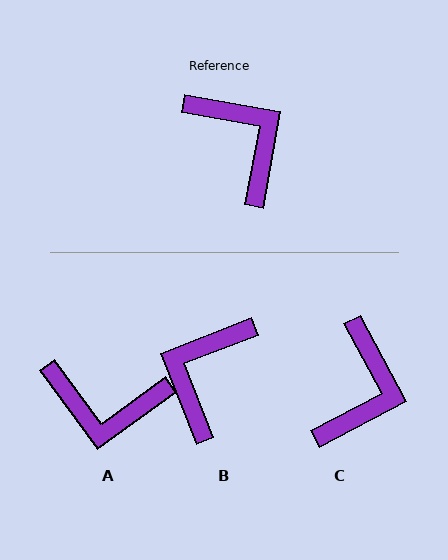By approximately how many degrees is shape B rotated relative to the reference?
Approximately 122 degrees counter-clockwise.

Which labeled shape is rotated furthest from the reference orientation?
A, about 134 degrees away.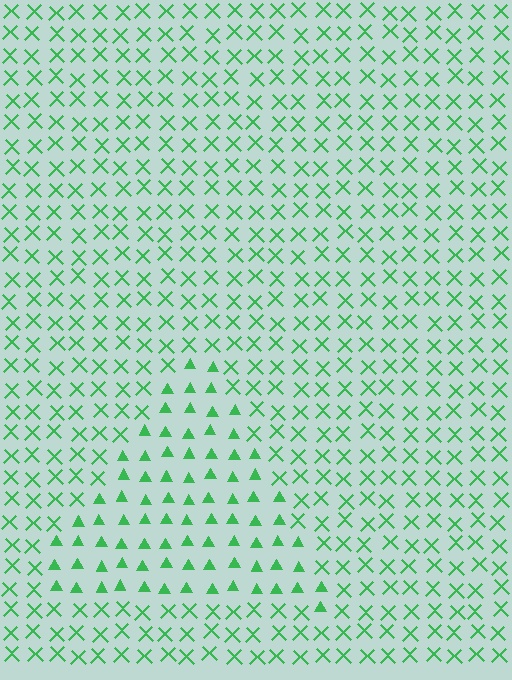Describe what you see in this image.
The image is filled with small green elements arranged in a uniform grid. A triangle-shaped region contains triangles, while the surrounding area contains X marks. The boundary is defined purely by the change in element shape.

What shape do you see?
I see a triangle.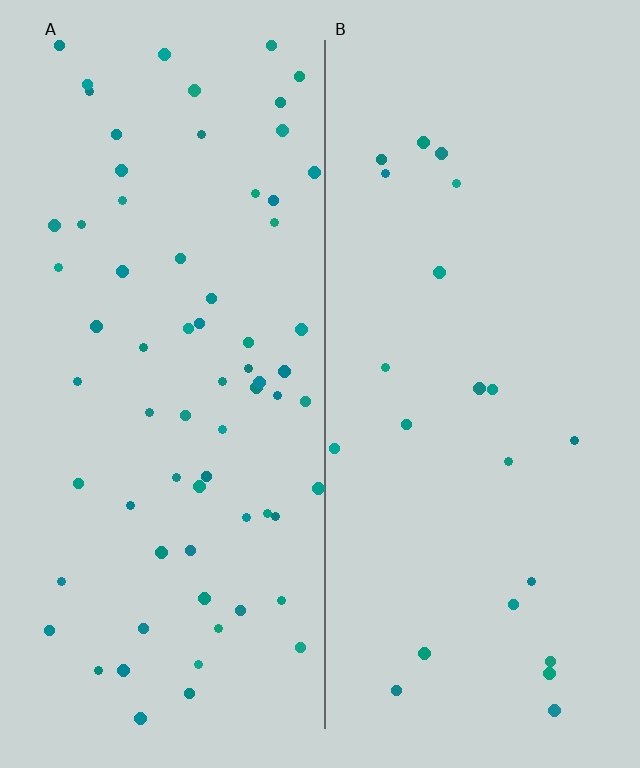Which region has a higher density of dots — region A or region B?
A (the left).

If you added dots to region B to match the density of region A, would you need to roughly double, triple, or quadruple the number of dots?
Approximately triple.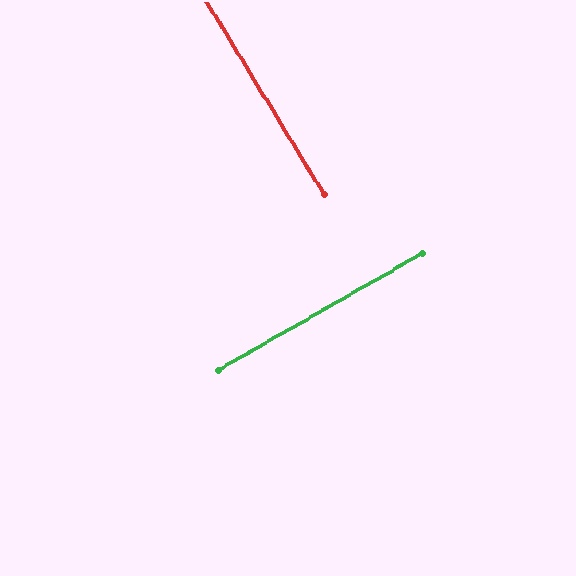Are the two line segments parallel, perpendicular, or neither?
Perpendicular — they meet at approximately 88°.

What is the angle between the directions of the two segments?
Approximately 88 degrees.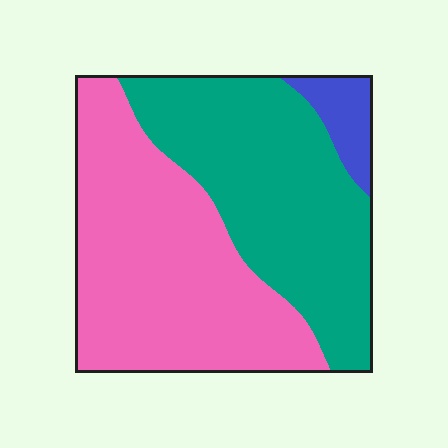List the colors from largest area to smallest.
From largest to smallest: pink, teal, blue.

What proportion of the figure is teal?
Teal covers about 45% of the figure.